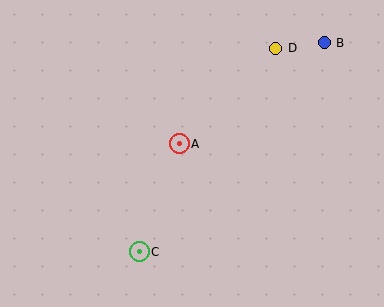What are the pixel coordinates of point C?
Point C is at (139, 252).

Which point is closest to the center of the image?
Point A at (179, 144) is closest to the center.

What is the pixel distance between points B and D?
The distance between B and D is 49 pixels.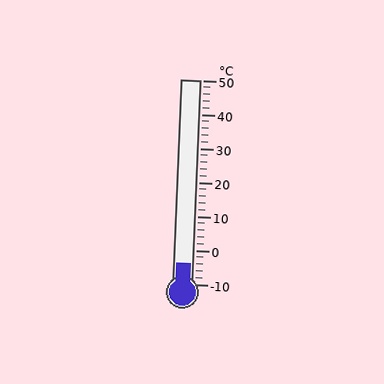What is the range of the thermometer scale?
The thermometer scale ranges from -10°C to 50°C.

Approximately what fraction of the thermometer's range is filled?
The thermometer is filled to approximately 10% of its range.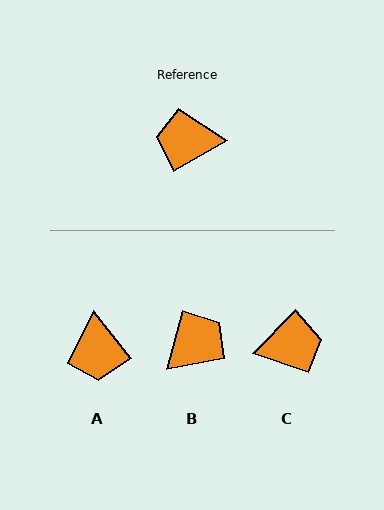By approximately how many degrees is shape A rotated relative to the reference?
Approximately 97 degrees counter-clockwise.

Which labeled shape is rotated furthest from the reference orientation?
C, about 165 degrees away.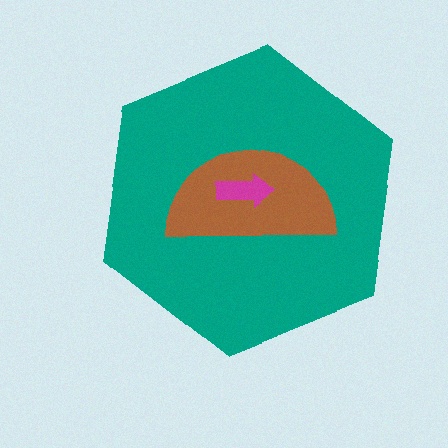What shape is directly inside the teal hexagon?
The brown semicircle.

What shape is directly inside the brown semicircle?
The magenta arrow.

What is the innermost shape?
The magenta arrow.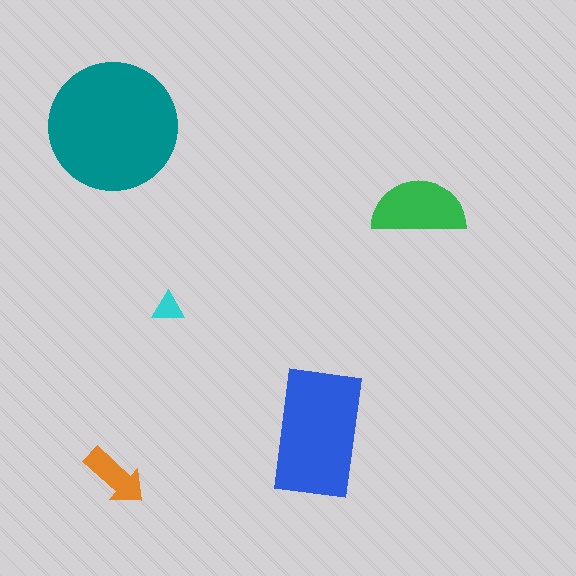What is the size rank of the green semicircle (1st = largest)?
3rd.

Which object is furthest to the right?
The green semicircle is rightmost.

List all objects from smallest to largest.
The cyan triangle, the orange arrow, the green semicircle, the blue rectangle, the teal circle.